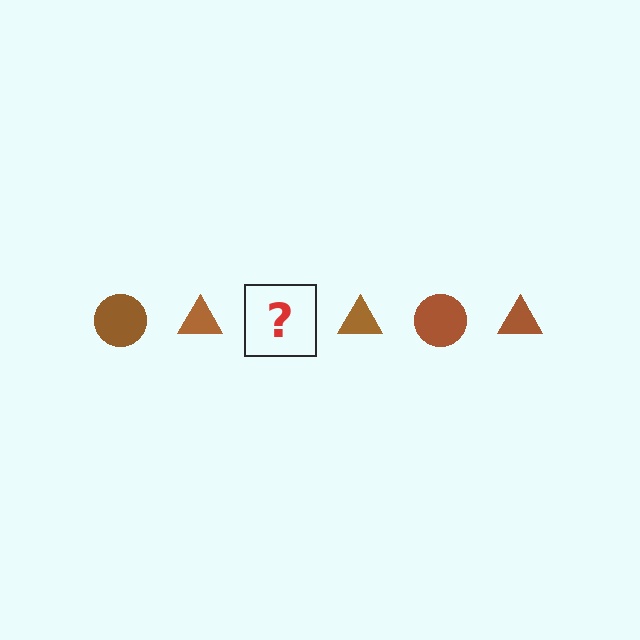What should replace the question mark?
The question mark should be replaced with a brown circle.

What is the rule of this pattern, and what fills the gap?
The rule is that the pattern cycles through circle, triangle shapes in brown. The gap should be filled with a brown circle.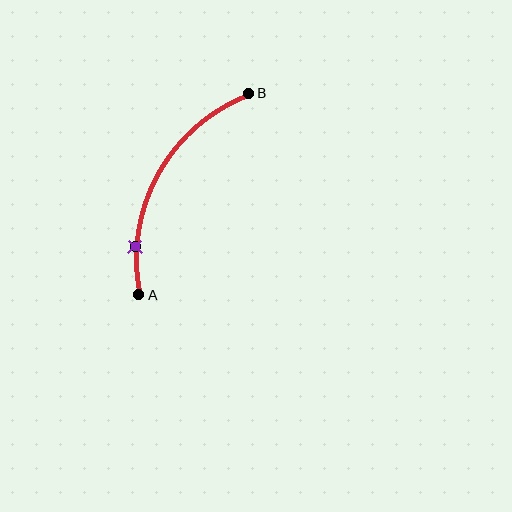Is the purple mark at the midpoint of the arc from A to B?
No. The purple mark lies on the arc but is closer to endpoint A. The arc midpoint would be at the point on the curve equidistant along the arc from both A and B.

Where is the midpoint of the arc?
The arc midpoint is the point on the curve farthest from the straight line joining A and B. It sits to the left of that line.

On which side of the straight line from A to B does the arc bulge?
The arc bulges to the left of the straight line connecting A and B.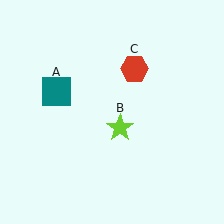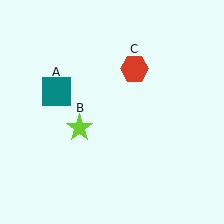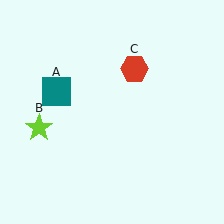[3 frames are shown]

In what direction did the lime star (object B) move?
The lime star (object B) moved left.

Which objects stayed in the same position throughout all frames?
Teal square (object A) and red hexagon (object C) remained stationary.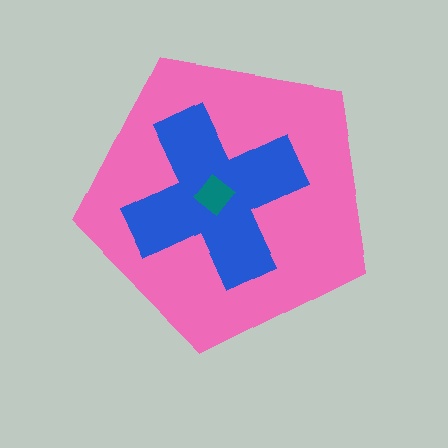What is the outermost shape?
The pink pentagon.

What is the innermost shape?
The teal diamond.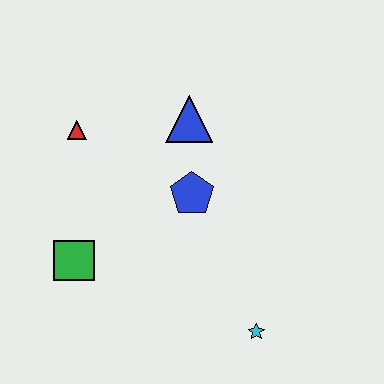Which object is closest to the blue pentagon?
The blue triangle is closest to the blue pentagon.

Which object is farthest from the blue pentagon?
The cyan star is farthest from the blue pentagon.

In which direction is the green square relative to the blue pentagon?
The green square is to the left of the blue pentagon.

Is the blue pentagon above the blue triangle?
No